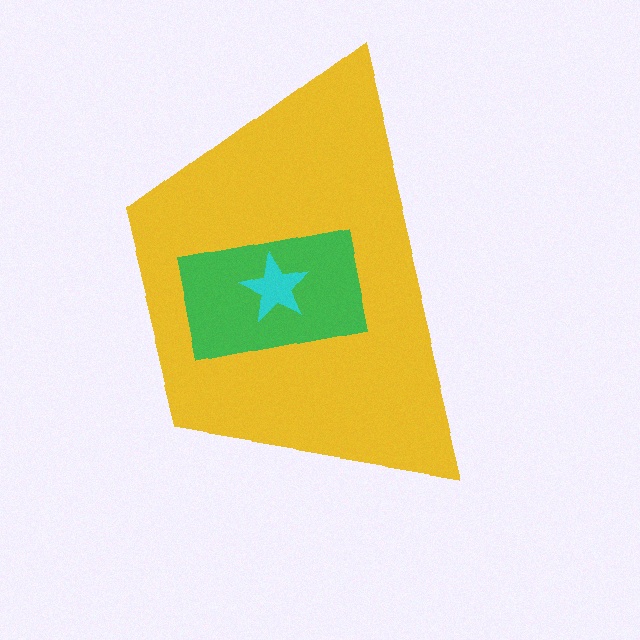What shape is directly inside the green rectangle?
The cyan star.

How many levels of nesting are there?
3.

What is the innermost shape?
The cyan star.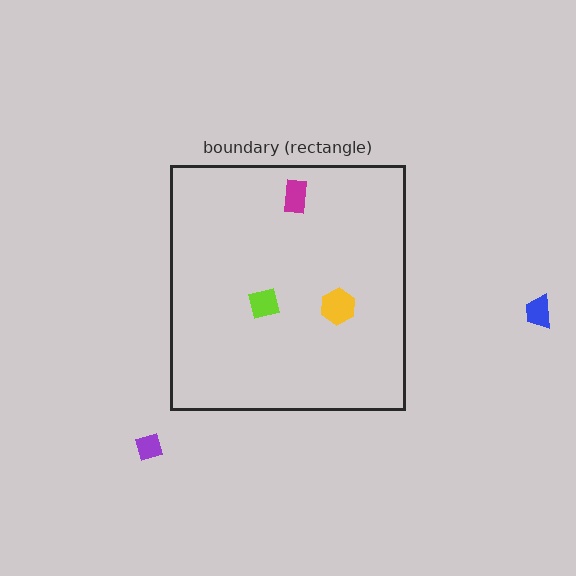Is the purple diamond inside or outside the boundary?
Outside.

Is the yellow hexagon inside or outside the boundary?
Inside.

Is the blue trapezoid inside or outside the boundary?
Outside.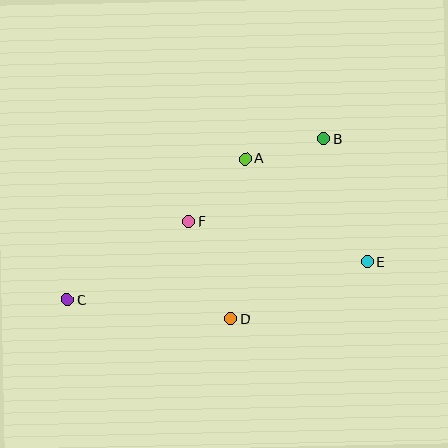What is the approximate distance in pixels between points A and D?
The distance between A and D is approximately 160 pixels.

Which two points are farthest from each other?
Points B and C are farthest from each other.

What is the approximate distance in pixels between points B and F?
The distance between B and F is approximately 158 pixels.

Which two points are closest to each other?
Points A and B are closest to each other.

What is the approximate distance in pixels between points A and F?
The distance between A and F is approximately 84 pixels.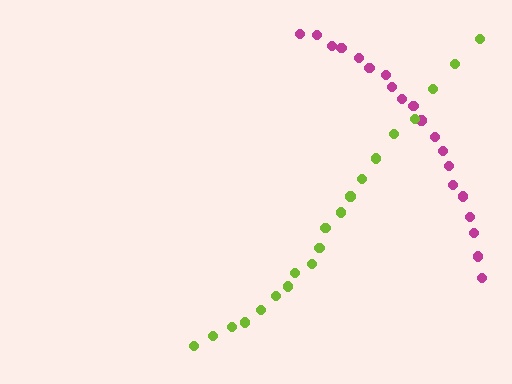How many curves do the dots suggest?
There are 2 distinct paths.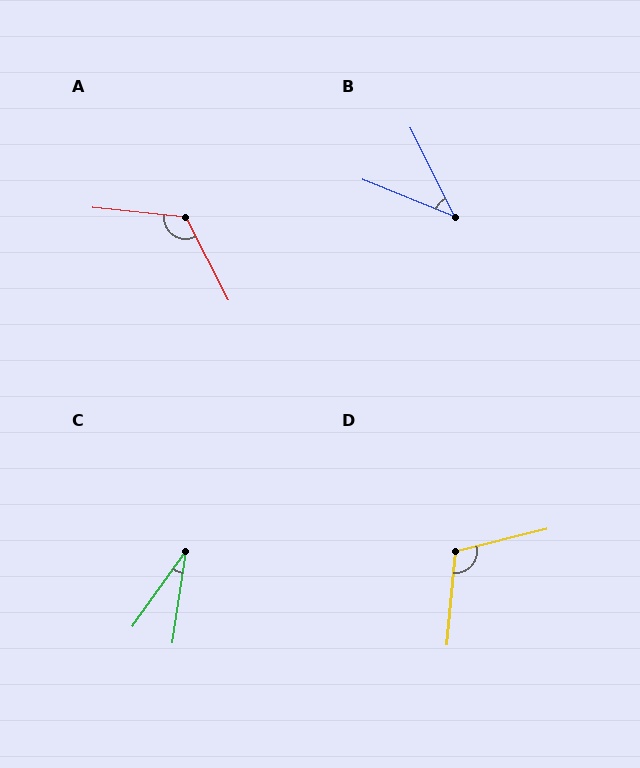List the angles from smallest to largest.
C (27°), B (41°), D (109°), A (123°).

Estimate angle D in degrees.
Approximately 109 degrees.